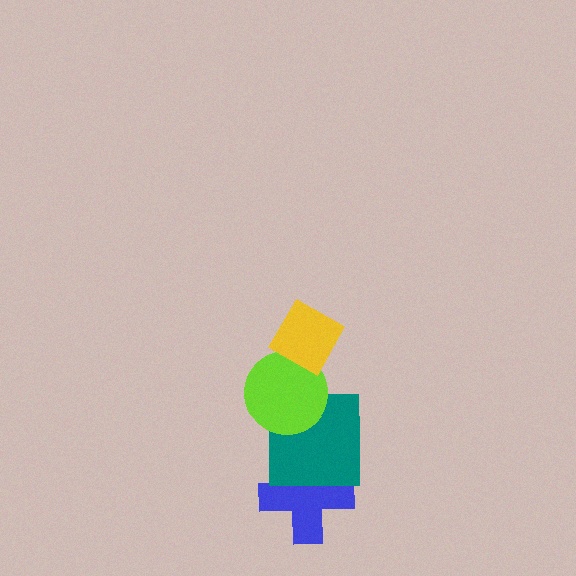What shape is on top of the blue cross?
The teal square is on top of the blue cross.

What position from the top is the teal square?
The teal square is 3rd from the top.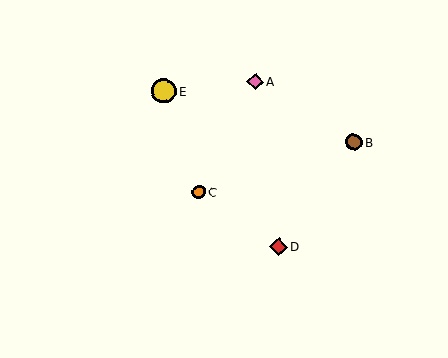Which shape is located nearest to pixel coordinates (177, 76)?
The yellow circle (labeled E) at (164, 91) is nearest to that location.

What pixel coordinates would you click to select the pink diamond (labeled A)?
Click at (255, 82) to select the pink diamond A.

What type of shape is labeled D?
Shape D is a red diamond.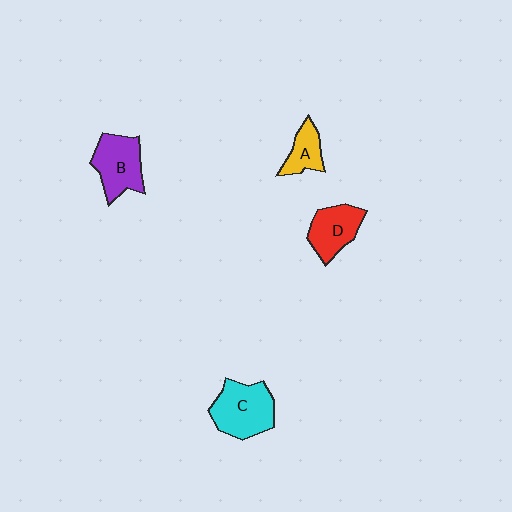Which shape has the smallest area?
Shape A (yellow).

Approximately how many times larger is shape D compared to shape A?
Approximately 1.5 times.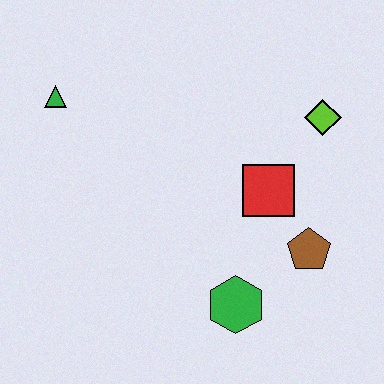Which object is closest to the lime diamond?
The red square is closest to the lime diamond.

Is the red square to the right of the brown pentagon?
No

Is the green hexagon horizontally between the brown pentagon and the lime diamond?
No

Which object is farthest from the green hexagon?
The green triangle is farthest from the green hexagon.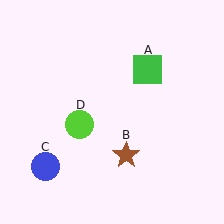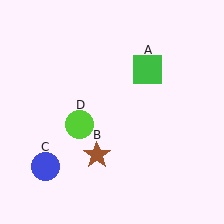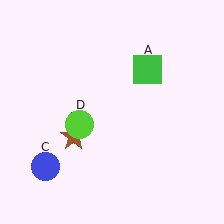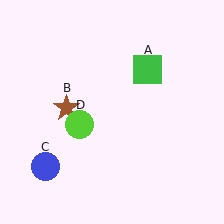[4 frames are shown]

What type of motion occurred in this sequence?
The brown star (object B) rotated clockwise around the center of the scene.